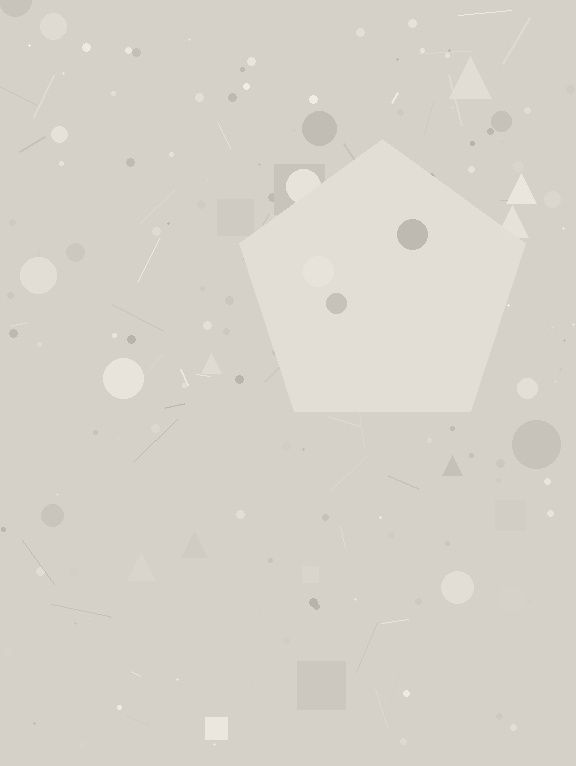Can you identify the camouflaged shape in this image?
The camouflaged shape is a pentagon.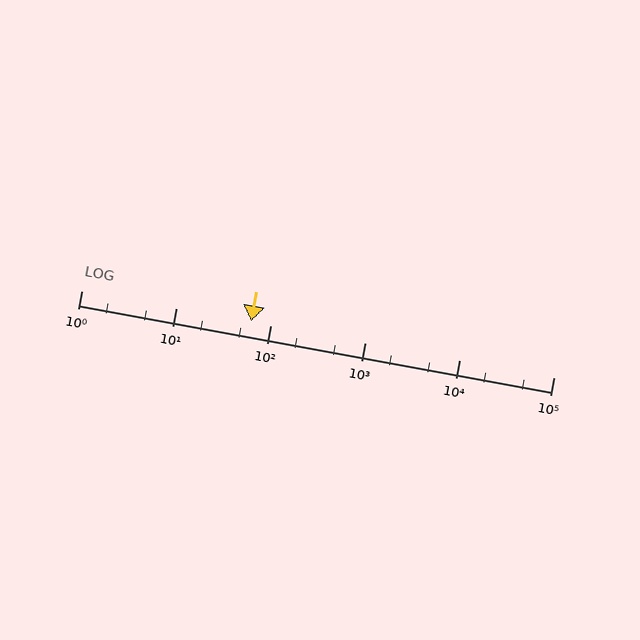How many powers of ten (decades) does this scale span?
The scale spans 5 decades, from 1 to 100000.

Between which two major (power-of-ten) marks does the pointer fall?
The pointer is between 10 and 100.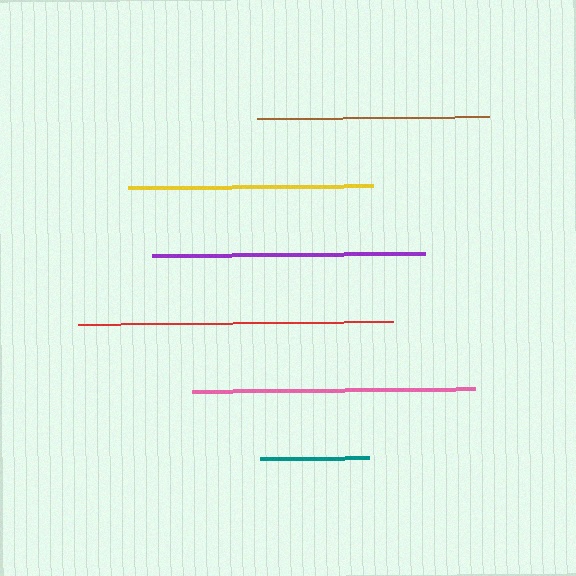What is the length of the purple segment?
The purple segment is approximately 273 pixels long.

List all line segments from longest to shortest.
From longest to shortest: red, pink, purple, yellow, brown, teal.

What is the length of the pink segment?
The pink segment is approximately 283 pixels long.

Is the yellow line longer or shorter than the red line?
The red line is longer than the yellow line.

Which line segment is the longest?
The red line is the longest at approximately 314 pixels.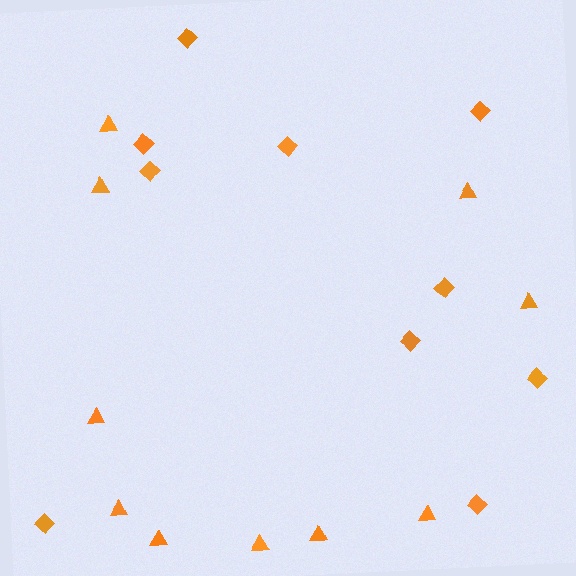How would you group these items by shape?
There are 2 groups: one group of triangles (10) and one group of diamonds (10).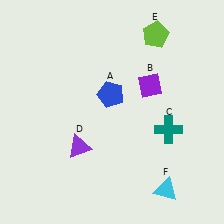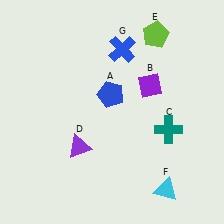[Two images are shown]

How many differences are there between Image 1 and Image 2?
There is 1 difference between the two images.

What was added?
A blue cross (G) was added in Image 2.